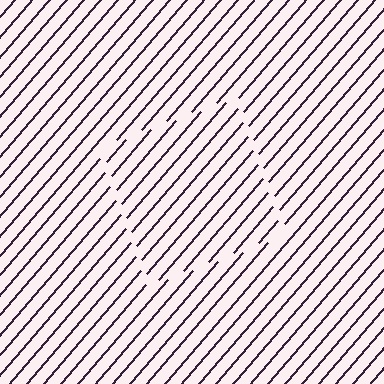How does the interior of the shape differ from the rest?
The interior of the shape contains the same grating, shifted by half a period — the contour is defined by the phase discontinuity where line-ends from the inner and outer gratings abut.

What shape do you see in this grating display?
An illusory square. The interior of the shape contains the same grating, shifted by half a period — the contour is defined by the phase discontinuity where line-ends from the inner and outer gratings abut.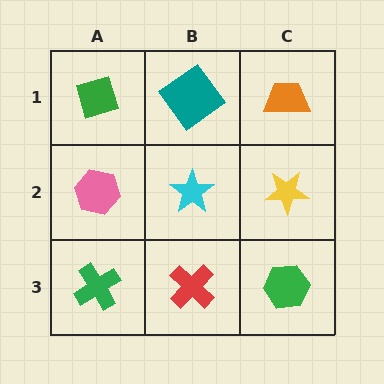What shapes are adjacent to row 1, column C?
A yellow star (row 2, column C), a teal diamond (row 1, column B).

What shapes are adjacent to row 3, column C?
A yellow star (row 2, column C), a red cross (row 3, column B).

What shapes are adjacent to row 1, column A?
A pink hexagon (row 2, column A), a teal diamond (row 1, column B).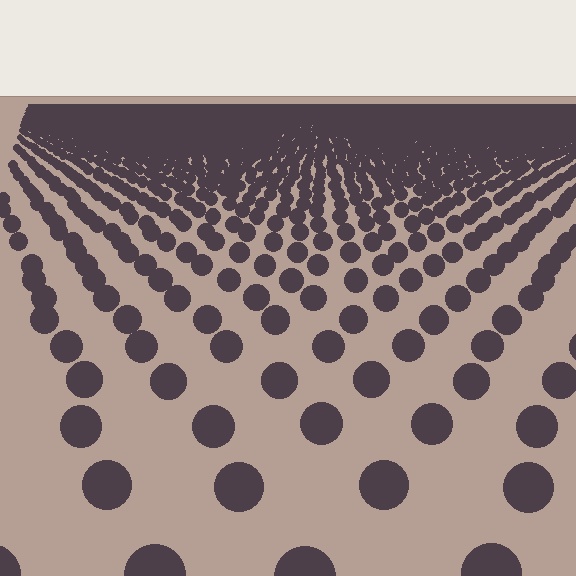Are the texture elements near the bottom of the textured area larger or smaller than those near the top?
Larger. Near the bottom, elements are closer to the viewer and appear at a bigger on-screen size.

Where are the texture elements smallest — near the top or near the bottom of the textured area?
Near the top.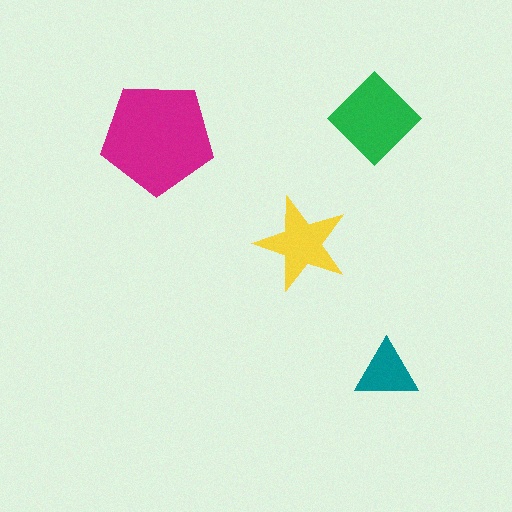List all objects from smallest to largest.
The teal triangle, the yellow star, the green diamond, the magenta pentagon.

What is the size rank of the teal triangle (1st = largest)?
4th.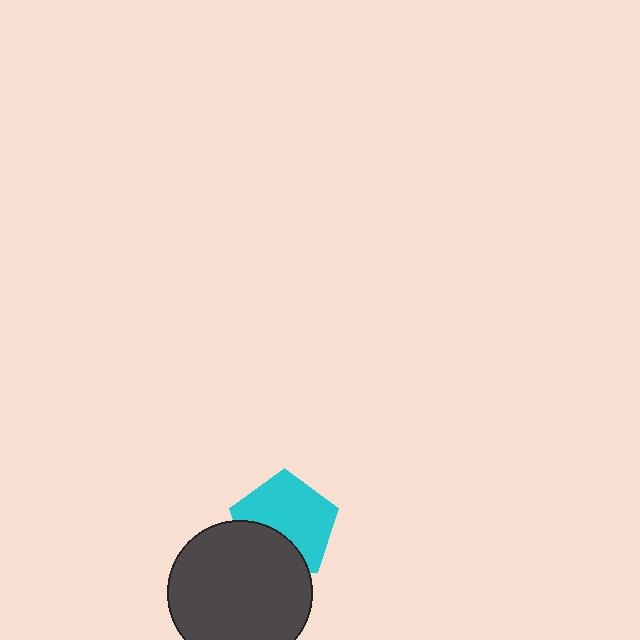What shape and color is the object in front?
The object in front is a dark gray circle.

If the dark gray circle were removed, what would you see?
You would see the complete cyan pentagon.